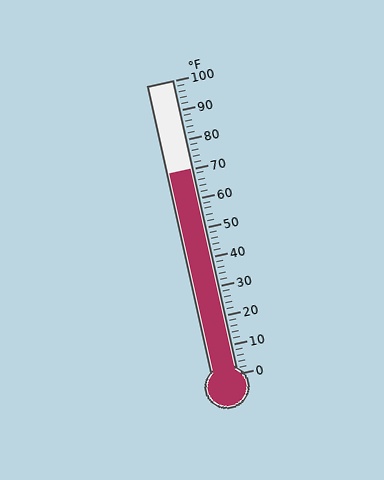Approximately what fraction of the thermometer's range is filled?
The thermometer is filled to approximately 70% of its range.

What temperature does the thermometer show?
The thermometer shows approximately 70°F.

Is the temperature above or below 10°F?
The temperature is above 10°F.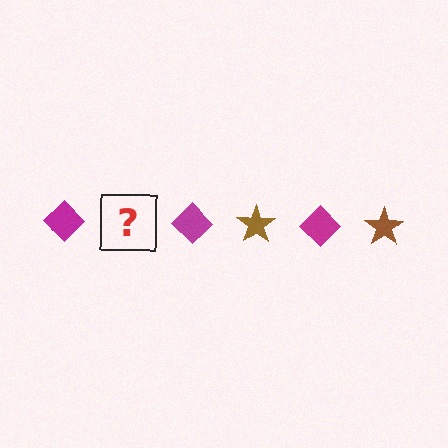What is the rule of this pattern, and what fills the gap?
The rule is that the pattern alternates between magenta diamond and brown star. The gap should be filled with a brown star.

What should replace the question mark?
The question mark should be replaced with a brown star.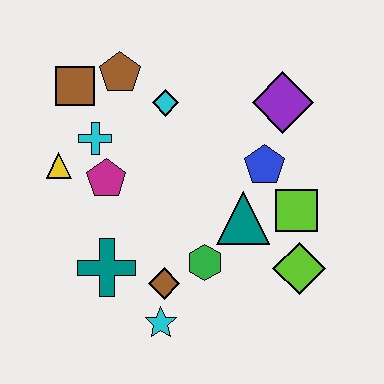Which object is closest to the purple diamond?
The blue pentagon is closest to the purple diamond.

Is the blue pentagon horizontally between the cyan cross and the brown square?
No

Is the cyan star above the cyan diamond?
No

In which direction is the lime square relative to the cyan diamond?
The lime square is to the right of the cyan diamond.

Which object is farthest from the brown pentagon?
The lime diamond is farthest from the brown pentagon.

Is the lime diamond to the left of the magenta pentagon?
No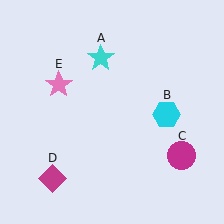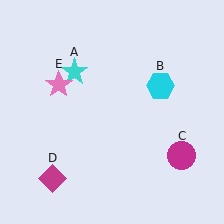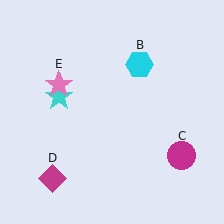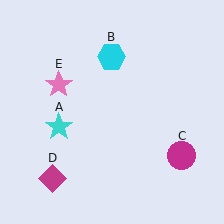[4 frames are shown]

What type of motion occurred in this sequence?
The cyan star (object A), cyan hexagon (object B) rotated counterclockwise around the center of the scene.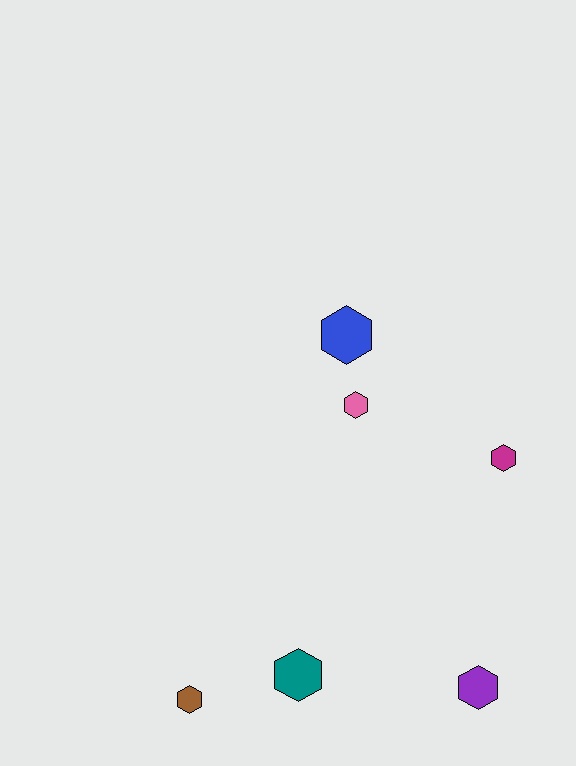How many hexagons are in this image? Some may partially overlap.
There are 6 hexagons.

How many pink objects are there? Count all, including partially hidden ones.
There is 1 pink object.